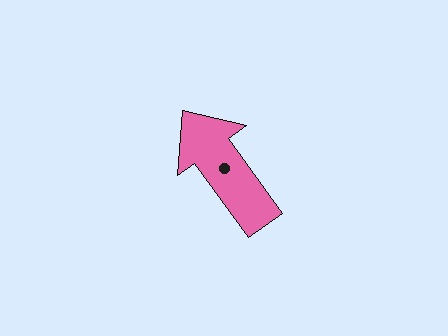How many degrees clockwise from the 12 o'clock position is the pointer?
Approximately 324 degrees.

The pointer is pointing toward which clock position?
Roughly 11 o'clock.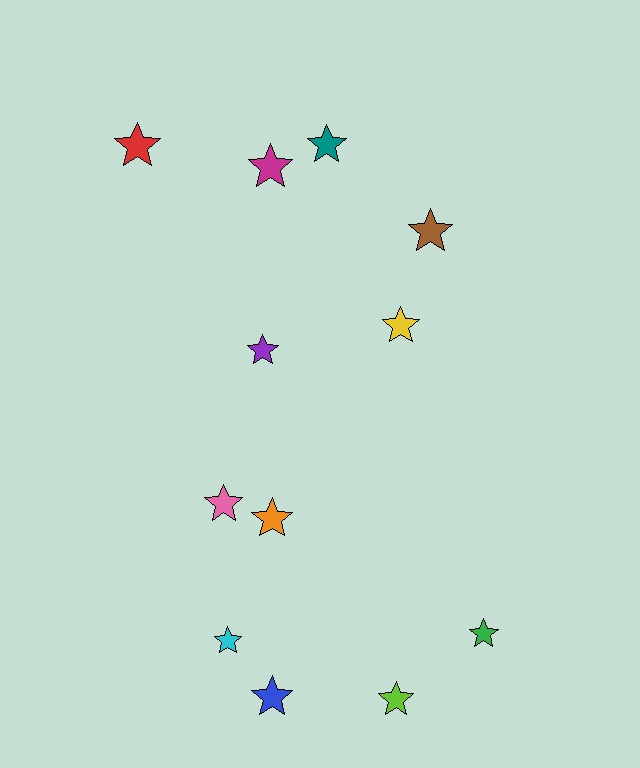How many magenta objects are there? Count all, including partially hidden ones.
There is 1 magenta object.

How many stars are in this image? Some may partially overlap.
There are 12 stars.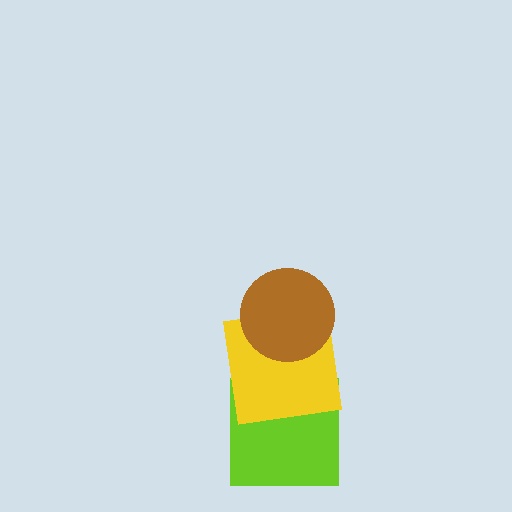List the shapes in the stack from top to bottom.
From top to bottom: the brown circle, the yellow square, the lime square.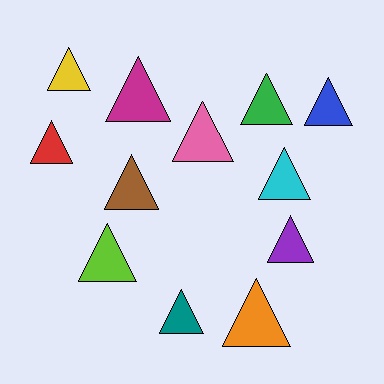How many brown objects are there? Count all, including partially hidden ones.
There is 1 brown object.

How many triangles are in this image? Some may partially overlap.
There are 12 triangles.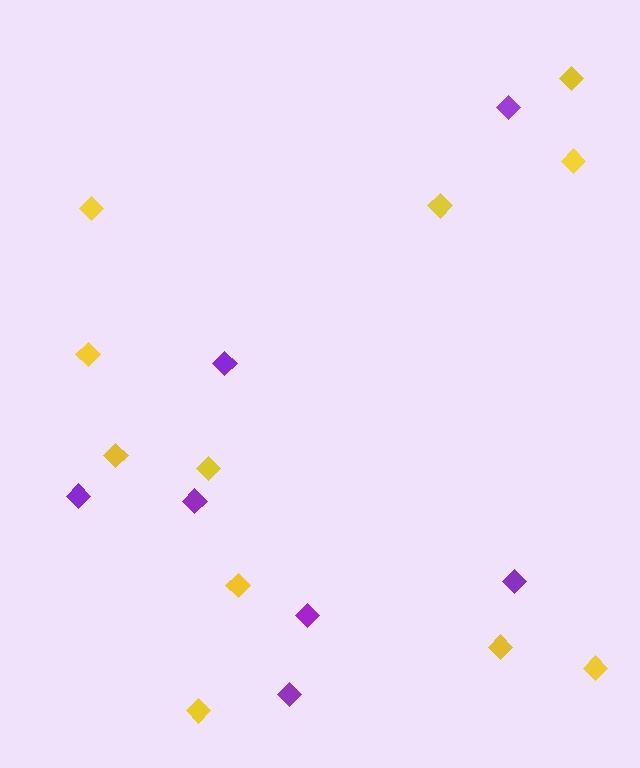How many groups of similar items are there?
There are 2 groups: one group of yellow diamonds (11) and one group of purple diamonds (7).